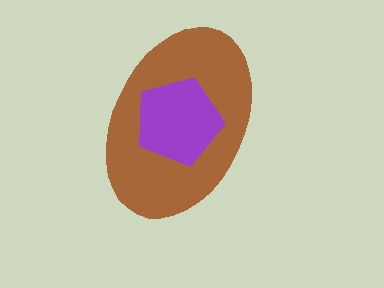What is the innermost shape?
The purple pentagon.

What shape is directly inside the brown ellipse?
The purple pentagon.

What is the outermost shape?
The brown ellipse.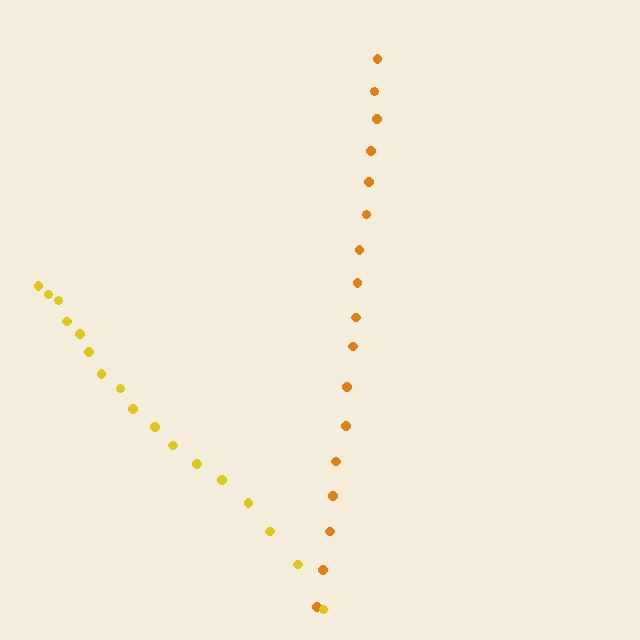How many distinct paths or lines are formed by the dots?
There are 2 distinct paths.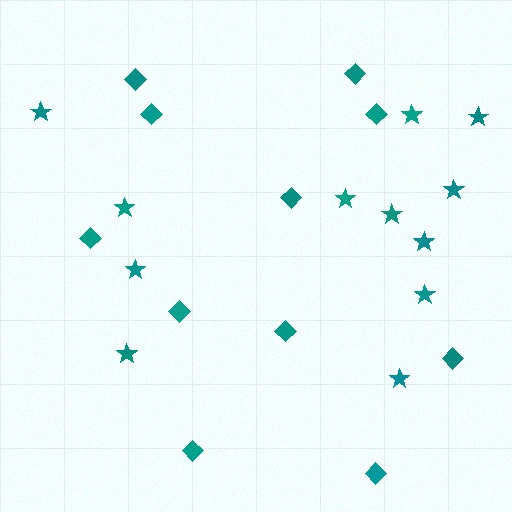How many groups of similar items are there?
There are 2 groups: one group of diamonds (11) and one group of stars (12).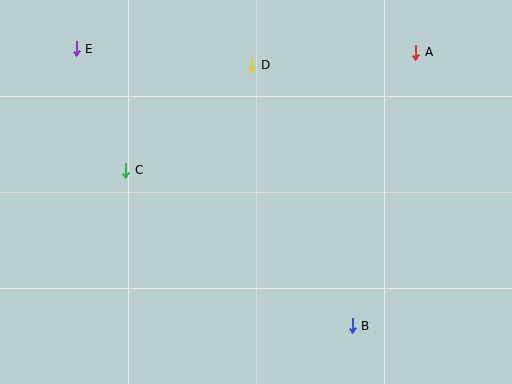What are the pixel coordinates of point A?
Point A is at (416, 52).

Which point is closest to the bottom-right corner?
Point B is closest to the bottom-right corner.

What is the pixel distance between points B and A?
The distance between B and A is 281 pixels.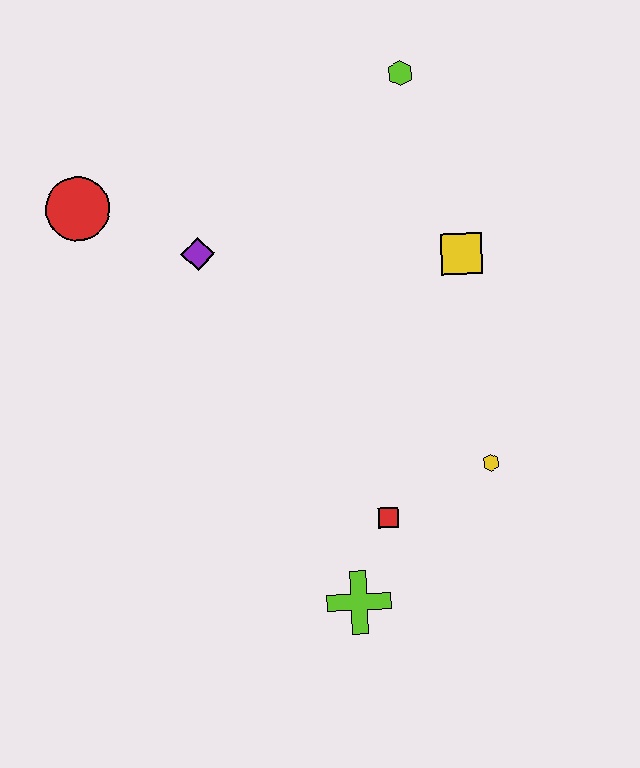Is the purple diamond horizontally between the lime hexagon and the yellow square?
No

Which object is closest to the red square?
The lime cross is closest to the red square.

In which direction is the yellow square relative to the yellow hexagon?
The yellow square is above the yellow hexagon.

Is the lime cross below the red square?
Yes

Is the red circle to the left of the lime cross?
Yes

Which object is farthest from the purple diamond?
The lime cross is farthest from the purple diamond.